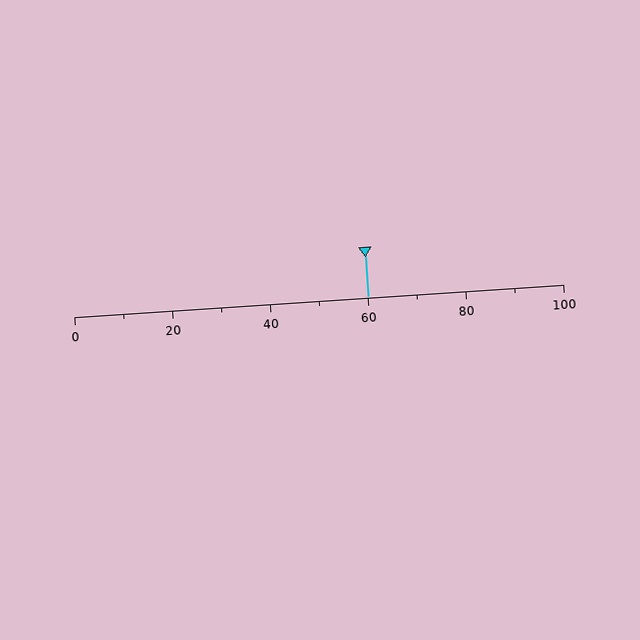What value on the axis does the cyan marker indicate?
The marker indicates approximately 60.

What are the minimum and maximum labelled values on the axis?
The axis runs from 0 to 100.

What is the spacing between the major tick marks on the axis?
The major ticks are spaced 20 apart.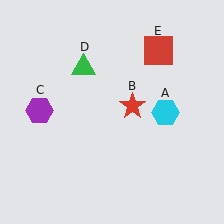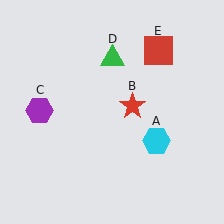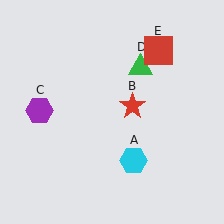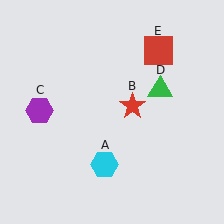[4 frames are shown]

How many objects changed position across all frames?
2 objects changed position: cyan hexagon (object A), green triangle (object D).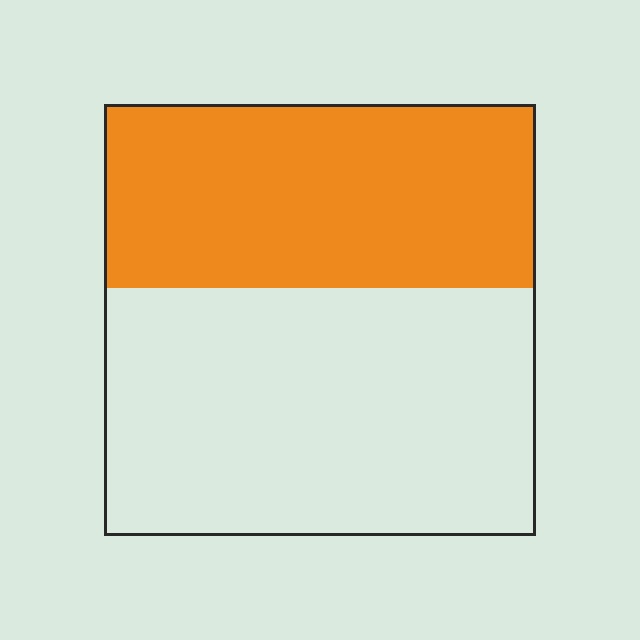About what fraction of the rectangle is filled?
About two fifths (2/5).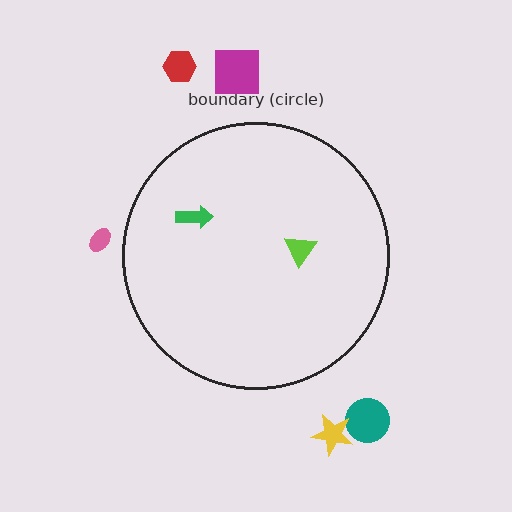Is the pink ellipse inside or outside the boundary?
Outside.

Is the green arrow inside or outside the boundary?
Inside.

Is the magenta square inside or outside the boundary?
Outside.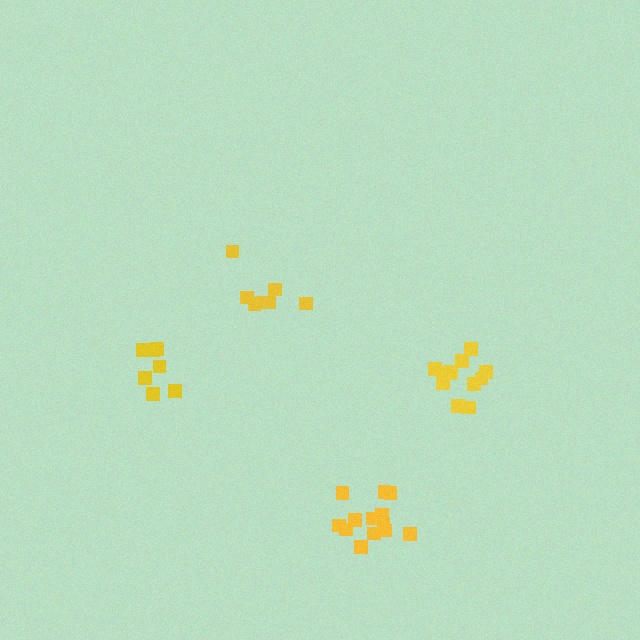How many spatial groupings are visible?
There are 4 spatial groupings.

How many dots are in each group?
Group 1: 7 dots, Group 2: 7 dots, Group 3: 12 dots, Group 4: 13 dots (39 total).